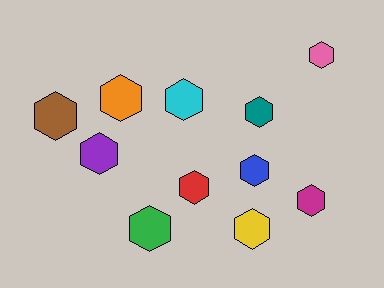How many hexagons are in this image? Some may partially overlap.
There are 11 hexagons.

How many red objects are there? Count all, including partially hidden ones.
There is 1 red object.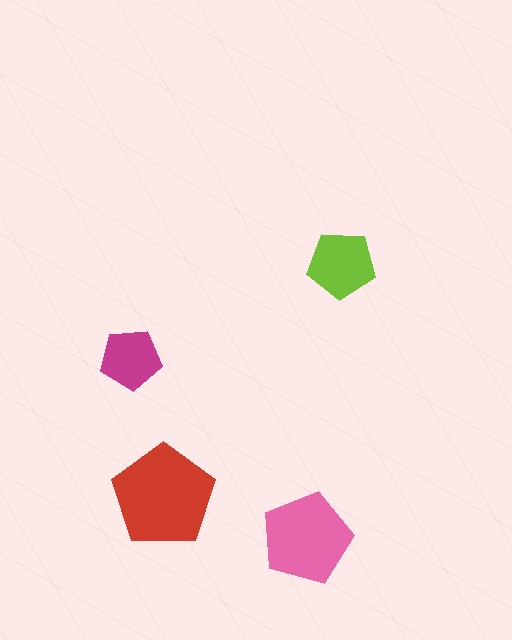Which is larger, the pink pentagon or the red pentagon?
The red one.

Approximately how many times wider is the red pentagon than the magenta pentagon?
About 1.5 times wider.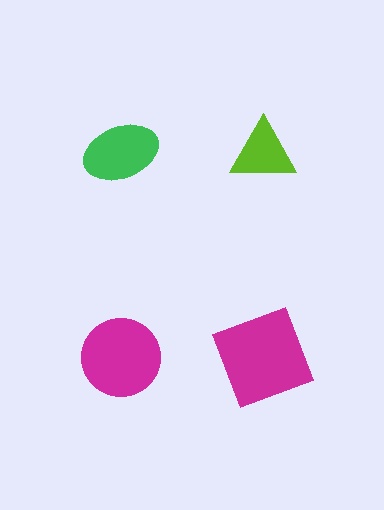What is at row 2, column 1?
A magenta circle.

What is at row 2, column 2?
A magenta square.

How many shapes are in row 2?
2 shapes.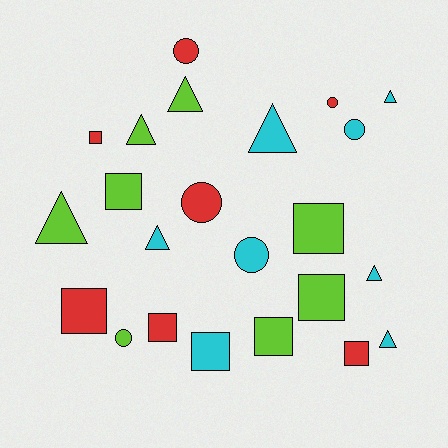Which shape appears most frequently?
Square, with 9 objects.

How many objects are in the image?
There are 23 objects.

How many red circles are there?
There are 3 red circles.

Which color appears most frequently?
Lime, with 8 objects.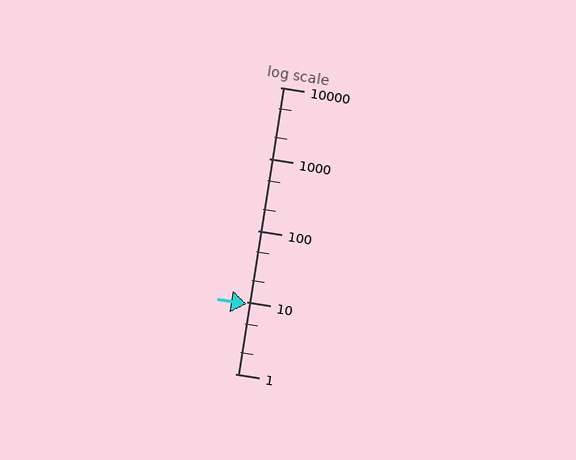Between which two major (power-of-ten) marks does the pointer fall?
The pointer is between 1 and 10.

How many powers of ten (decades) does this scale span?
The scale spans 4 decades, from 1 to 10000.